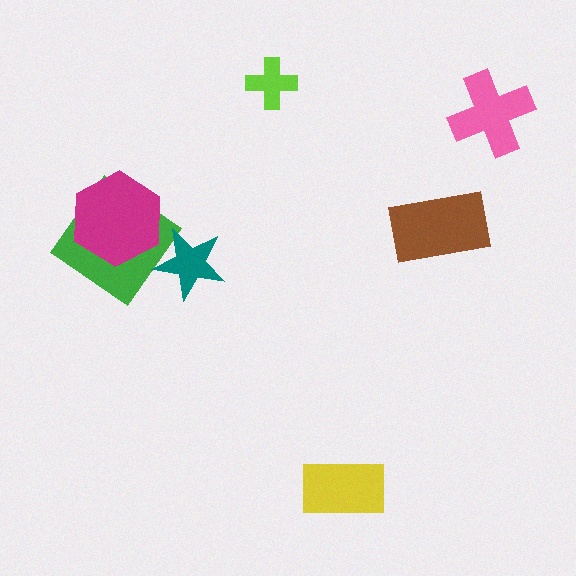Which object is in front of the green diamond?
The magenta hexagon is in front of the green diamond.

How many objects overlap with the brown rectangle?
0 objects overlap with the brown rectangle.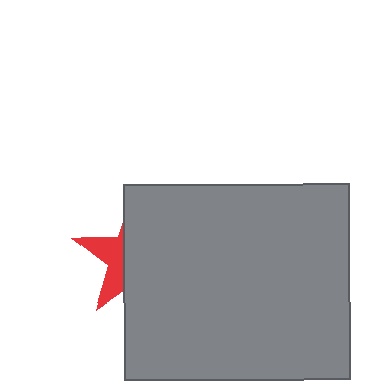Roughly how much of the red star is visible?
A small part of it is visible (roughly 34%).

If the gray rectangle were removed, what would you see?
You would see the complete red star.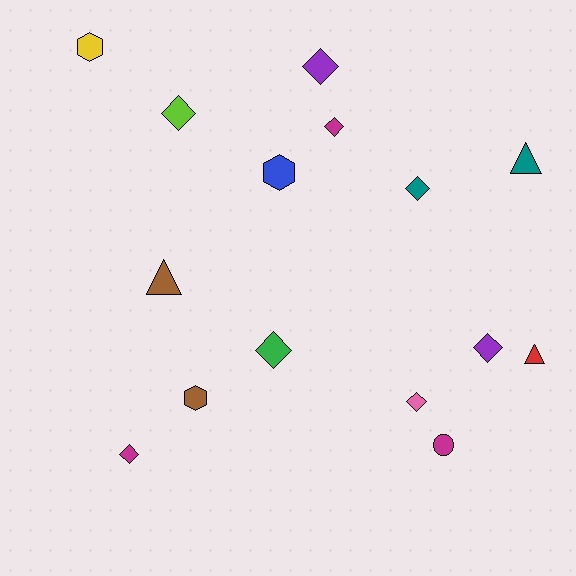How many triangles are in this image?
There are 3 triangles.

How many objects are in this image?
There are 15 objects.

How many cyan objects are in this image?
There are no cyan objects.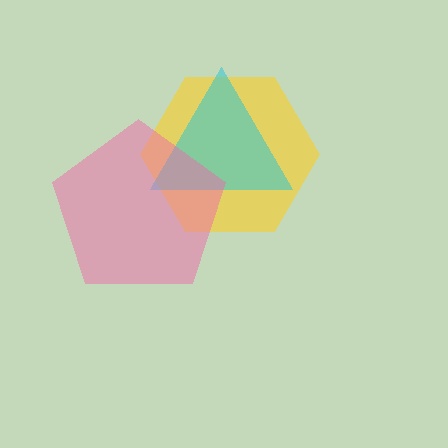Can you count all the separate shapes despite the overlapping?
Yes, there are 3 separate shapes.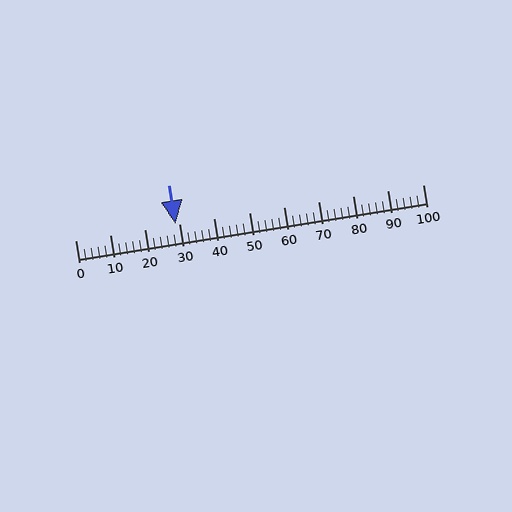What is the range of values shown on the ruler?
The ruler shows values from 0 to 100.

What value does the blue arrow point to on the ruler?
The blue arrow points to approximately 29.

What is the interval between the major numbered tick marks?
The major tick marks are spaced 10 units apart.